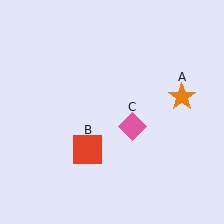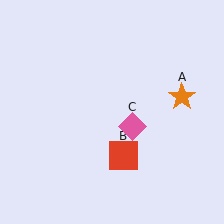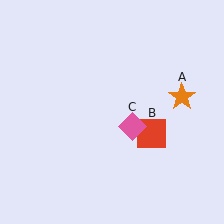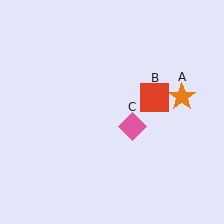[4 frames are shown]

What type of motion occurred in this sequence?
The red square (object B) rotated counterclockwise around the center of the scene.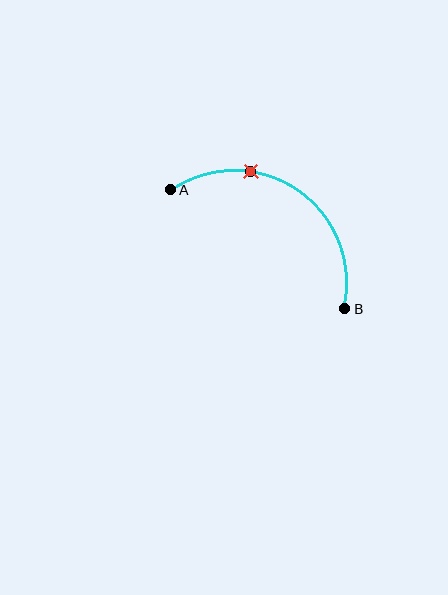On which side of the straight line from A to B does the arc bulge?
The arc bulges above and to the right of the straight line connecting A and B.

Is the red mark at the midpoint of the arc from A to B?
No. The red mark lies on the arc but is closer to endpoint A. The arc midpoint would be at the point on the curve equidistant along the arc from both A and B.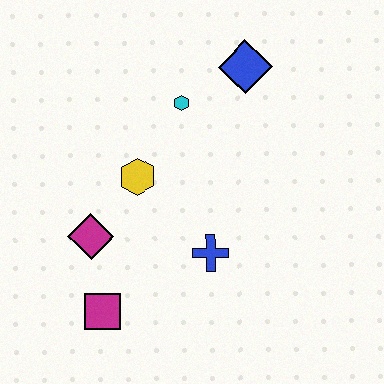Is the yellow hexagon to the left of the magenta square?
No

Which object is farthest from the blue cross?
The blue diamond is farthest from the blue cross.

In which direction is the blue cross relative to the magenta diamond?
The blue cross is to the right of the magenta diamond.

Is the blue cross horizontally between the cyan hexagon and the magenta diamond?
No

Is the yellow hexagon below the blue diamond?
Yes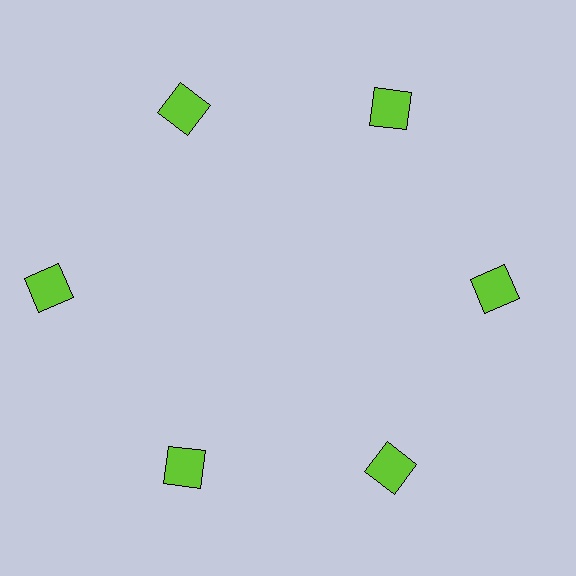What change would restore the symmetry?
The symmetry would be restored by moving it inward, back onto the ring so that all 6 squares sit at equal angles and equal distance from the center.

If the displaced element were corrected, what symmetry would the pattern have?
It would have 6-fold rotational symmetry — the pattern would map onto itself every 60 degrees.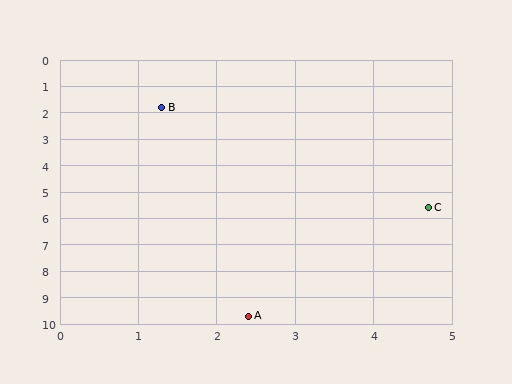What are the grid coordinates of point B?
Point B is at approximately (1.3, 1.8).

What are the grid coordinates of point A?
Point A is at approximately (2.4, 9.7).